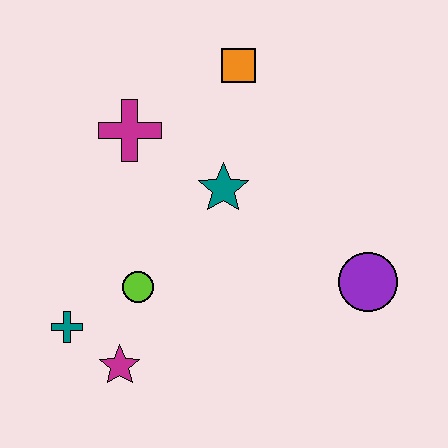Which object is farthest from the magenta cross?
The purple circle is farthest from the magenta cross.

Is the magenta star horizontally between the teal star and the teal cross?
Yes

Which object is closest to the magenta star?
The teal cross is closest to the magenta star.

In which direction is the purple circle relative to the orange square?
The purple circle is below the orange square.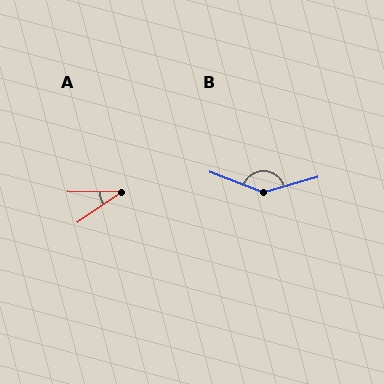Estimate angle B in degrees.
Approximately 143 degrees.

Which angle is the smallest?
A, at approximately 35 degrees.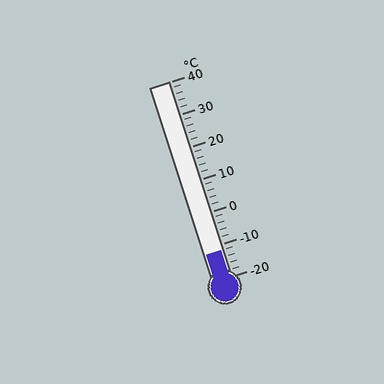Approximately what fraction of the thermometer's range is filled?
The thermometer is filled to approximately 15% of its range.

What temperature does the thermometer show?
The thermometer shows approximately -12°C.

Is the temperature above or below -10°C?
The temperature is below -10°C.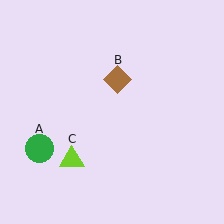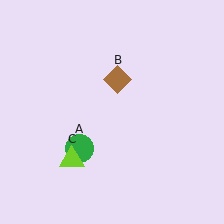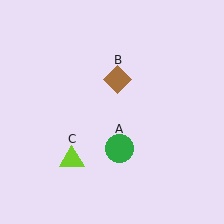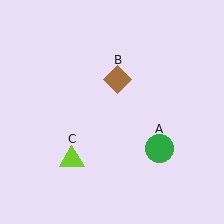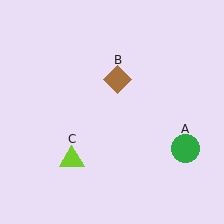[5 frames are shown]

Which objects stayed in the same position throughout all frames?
Brown diamond (object B) and lime triangle (object C) remained stationary.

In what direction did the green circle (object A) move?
The green circle (object A) moved right.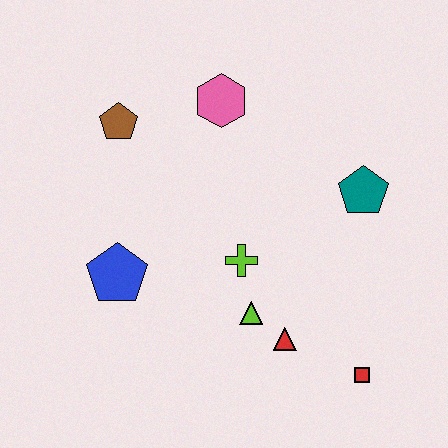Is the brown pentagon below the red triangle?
No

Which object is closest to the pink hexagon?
The brown pentagon is closest to the pink hexagon.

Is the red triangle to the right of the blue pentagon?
Yes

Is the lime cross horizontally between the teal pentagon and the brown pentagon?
Yes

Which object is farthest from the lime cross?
The brown pentagon is farthest from the lime cross.